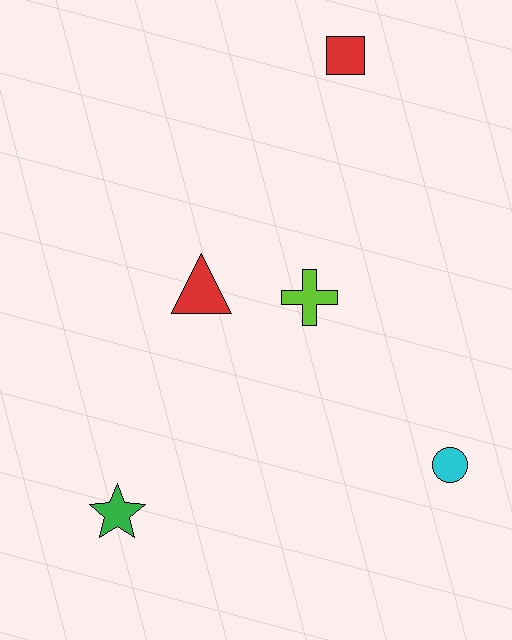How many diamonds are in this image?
There are no diamonds.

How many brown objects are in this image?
There are no brown objects.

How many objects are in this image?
There are 5 objects.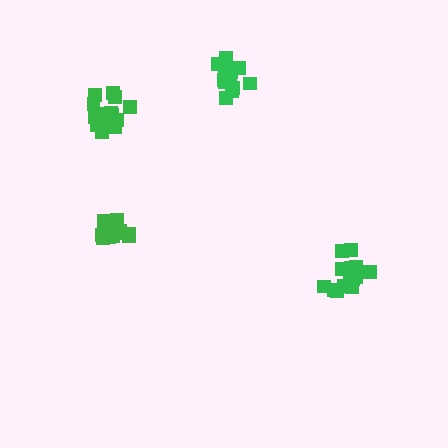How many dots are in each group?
Group 1: 13 dots, Group 2: 17 dots, Group 3: 18 dots, Group 4: 12 dots (60 total).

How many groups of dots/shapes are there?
There are 4 groups.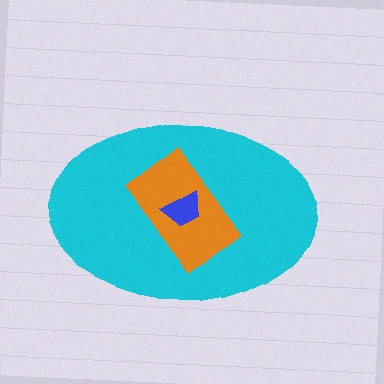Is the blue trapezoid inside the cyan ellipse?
Yes.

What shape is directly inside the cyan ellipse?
The orange rectangle.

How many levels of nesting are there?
3.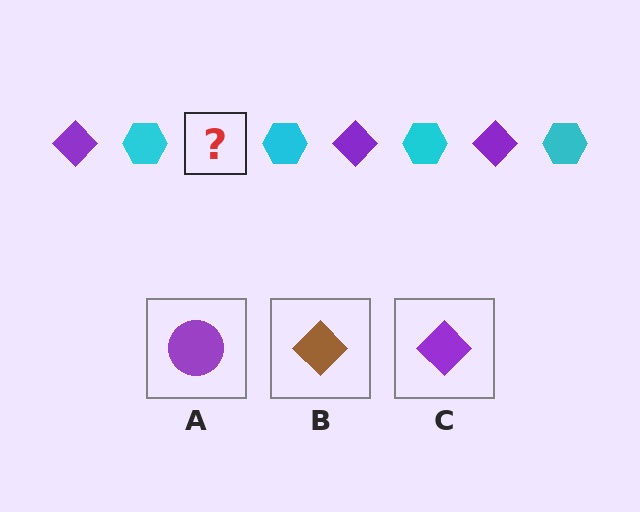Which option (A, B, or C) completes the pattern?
C.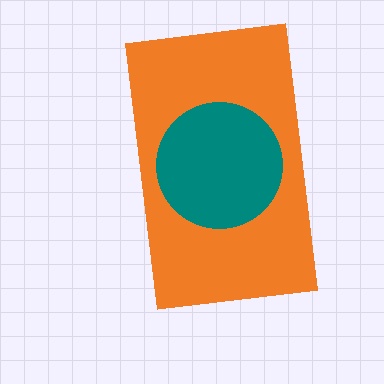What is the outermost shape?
The orange rectangle.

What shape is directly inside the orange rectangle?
The teal circle.